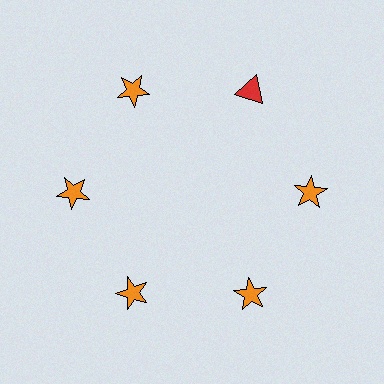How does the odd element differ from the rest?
It differs in both color (red instead of orange) and shape (triangle instead of star).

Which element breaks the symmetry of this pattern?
The red triangle at roughly the 1 o'clock position breaks the symmetry. All other shapes are orange stars.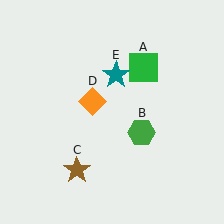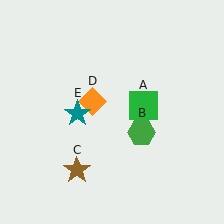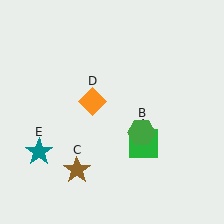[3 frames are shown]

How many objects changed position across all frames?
2 objects changed position: green square (object A), teal star (object E).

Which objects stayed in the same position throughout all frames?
Green hexagon (object B) and brown star (object C) and orange diamond (object D) remained stationary.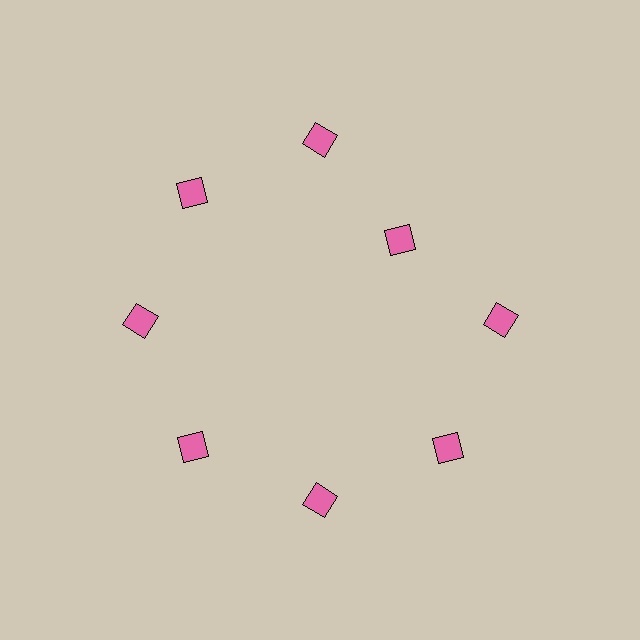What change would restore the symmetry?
The symmetry would be restored by moving it outward, back onto the ring so that all 8 diamonds sit at equal angles and equal distance from the center.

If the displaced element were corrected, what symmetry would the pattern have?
It would have 8-fold rotational symmetry — the pattern would map onto itself every 45 degrees.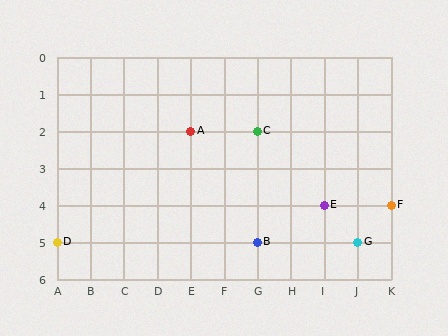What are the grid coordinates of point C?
Point C is at grid coordinates (G, 2).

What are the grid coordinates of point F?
Point F is at grid coordinates (K, 4).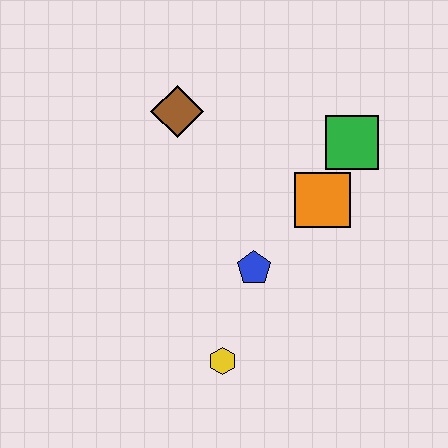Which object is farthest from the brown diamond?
The yellow hexagon is farthest from the brown diamond.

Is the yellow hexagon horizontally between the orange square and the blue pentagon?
No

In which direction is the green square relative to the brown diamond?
The green square is to the right of the brown diamond.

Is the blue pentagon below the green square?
Yes